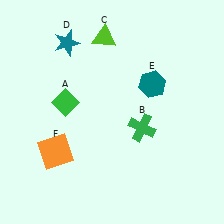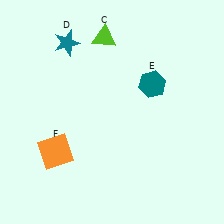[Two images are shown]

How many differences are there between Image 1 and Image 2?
There are 2 differences between the two images.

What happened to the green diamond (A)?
The green diamond (A) was removed in Image 2. It was in the top-left area of Image 1.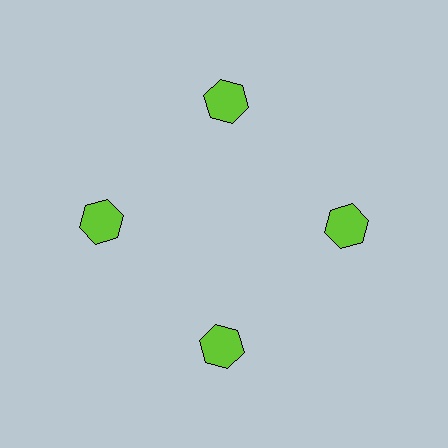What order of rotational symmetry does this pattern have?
This pattern has 4-fold rotational symmetry.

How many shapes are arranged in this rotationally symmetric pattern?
There are 4 shapes, arranged in 4 groups of 1.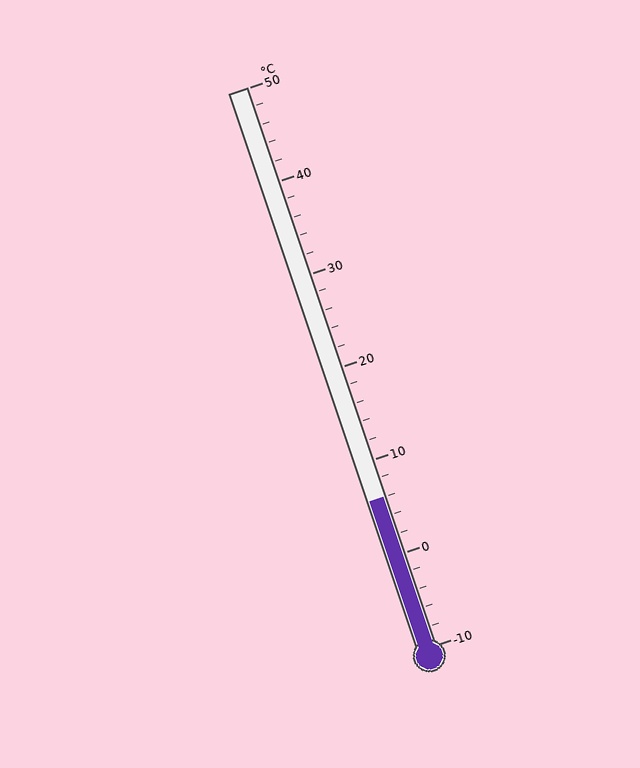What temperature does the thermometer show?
The thermometer shows approximately 6°C.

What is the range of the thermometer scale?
The thermometer scale ranges from -10°C to 50°C.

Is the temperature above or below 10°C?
The temperature is below 10°C.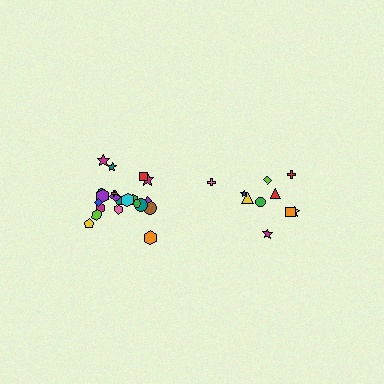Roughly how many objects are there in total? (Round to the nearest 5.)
Roughly 30 objects in total.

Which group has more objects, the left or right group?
The left group.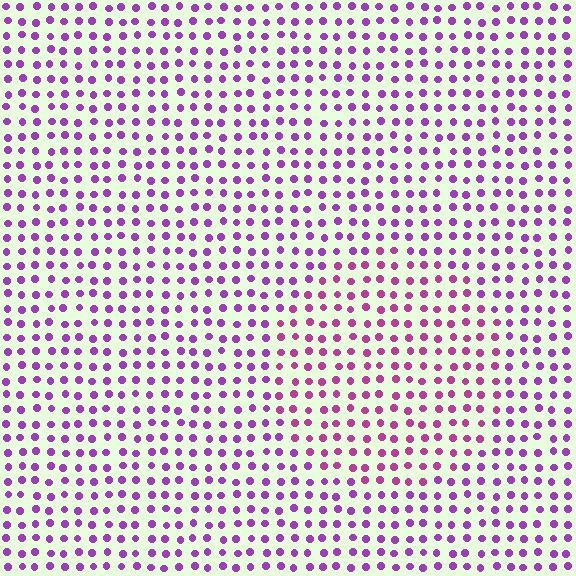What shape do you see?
I see a circle.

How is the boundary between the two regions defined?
The boundary is defined purely by a slight shift in hue (about 30 degrees). Spacing, size, and orientation are identical on both sides.